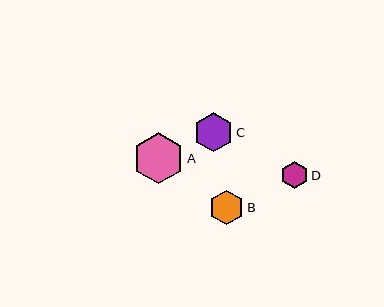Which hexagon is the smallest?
Hexagon D is the smallest with a size of approximately 27 pixels.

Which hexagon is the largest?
Hexagon A is the largest with a size of approximately 51 pixels.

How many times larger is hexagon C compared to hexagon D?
Hexagon C is approximately 1.4 times the size of hexagon D.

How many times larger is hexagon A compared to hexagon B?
Hexagon A is approximately 1.5 times the size of hexagon B.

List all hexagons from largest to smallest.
From largest to smallest: A, C, B, D.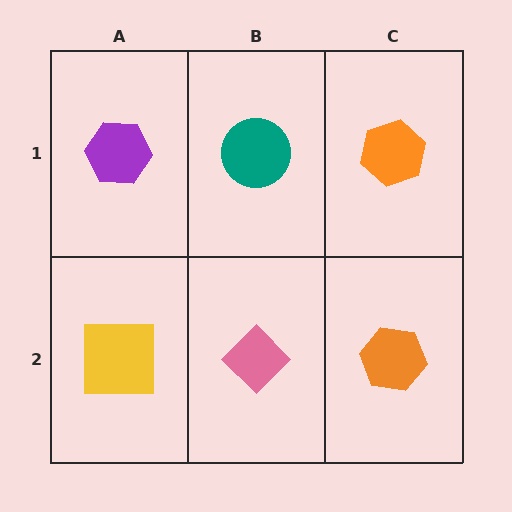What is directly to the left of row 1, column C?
A teal circle.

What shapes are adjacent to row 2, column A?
A purple hexagon (row 1, column A), a pink diamond (row 2, column B).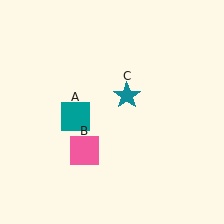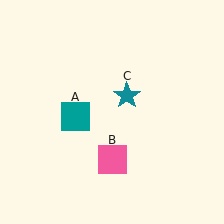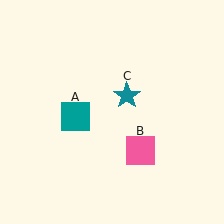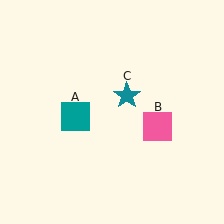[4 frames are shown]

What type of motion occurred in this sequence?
The pink square (object B) rotated counterclockwise around the center of the scene.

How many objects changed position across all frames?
1 object changed position: pink square (object B).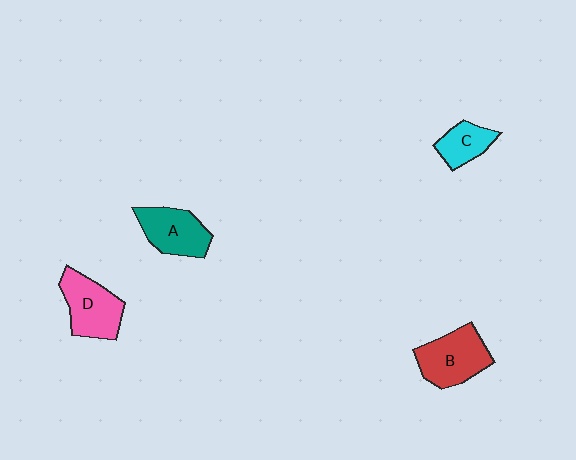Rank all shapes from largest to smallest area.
From largest to smallest: B (red), D (pink), A (teal), C (cyan).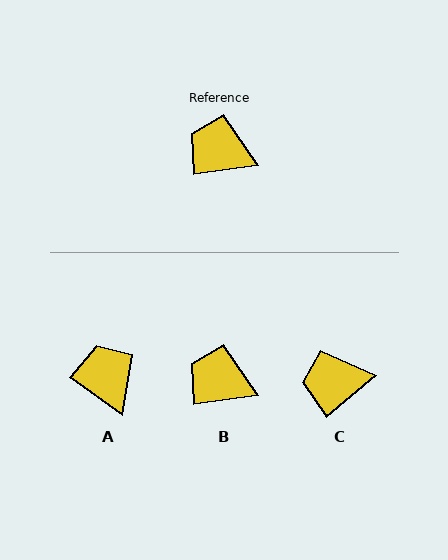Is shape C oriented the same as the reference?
No, it is off by about 31 degrees.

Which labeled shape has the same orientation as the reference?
B.